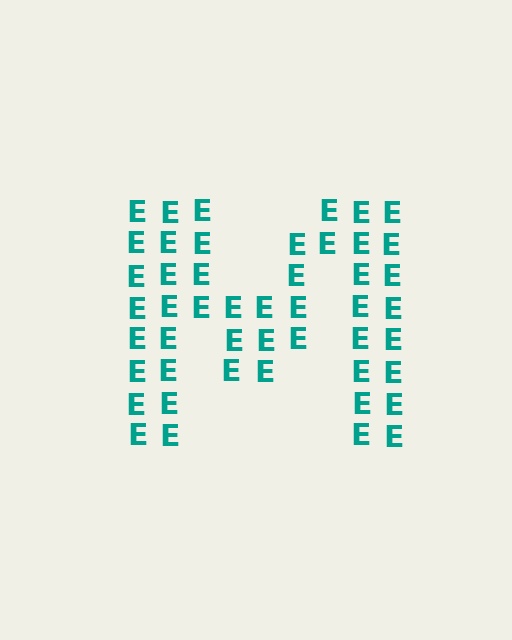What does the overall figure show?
The overall figure shows the letter M.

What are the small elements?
The small elements are letter E's.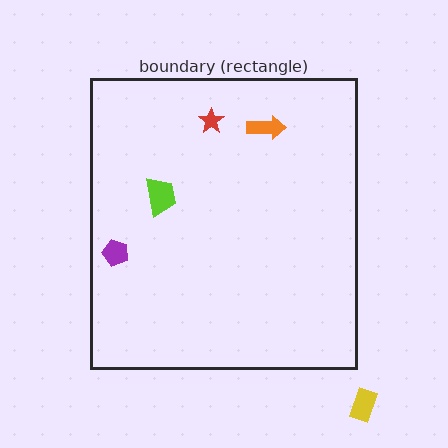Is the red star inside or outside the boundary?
Inside.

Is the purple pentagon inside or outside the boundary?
Inside.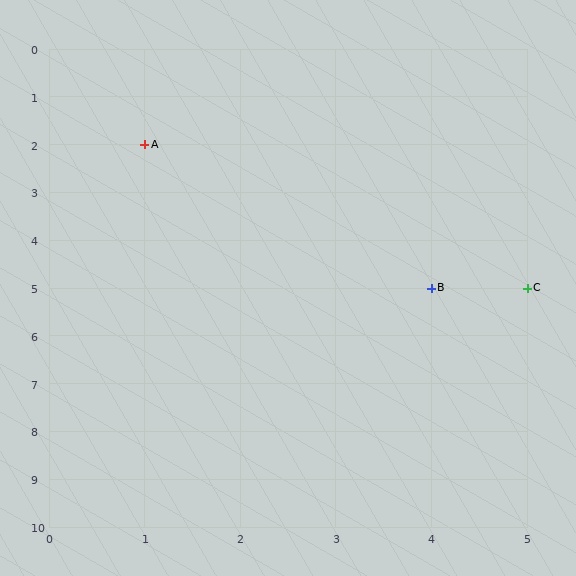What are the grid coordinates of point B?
Point B is at grid coordinates (4, 5).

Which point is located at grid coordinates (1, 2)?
Point A is at (1, 2).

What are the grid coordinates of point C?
Point C is at grid coordinates (5, 5).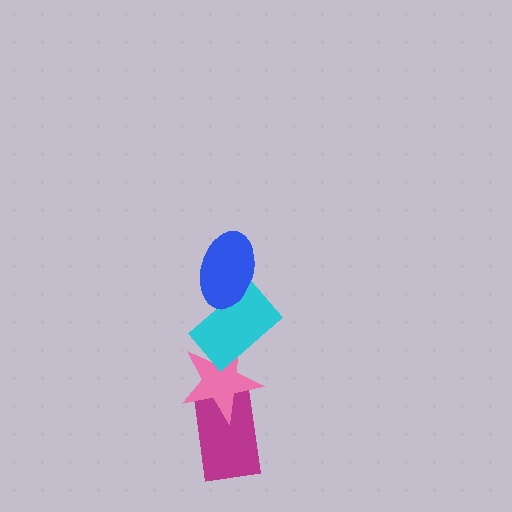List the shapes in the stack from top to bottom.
From top to bottom: the blue ellipse, the cyan rectangle, the pink star, the magenta rectangle.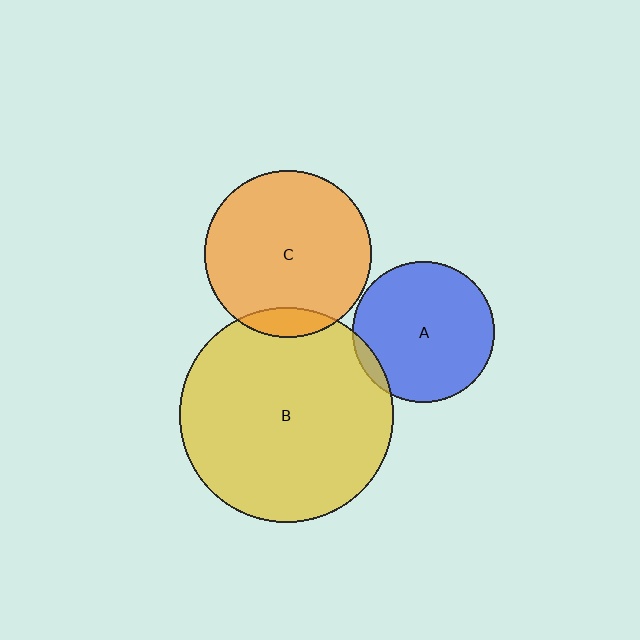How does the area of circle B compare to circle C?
Approximately 1.6 times.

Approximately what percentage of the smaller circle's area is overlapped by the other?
Approximately 10%.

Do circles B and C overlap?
Yes.